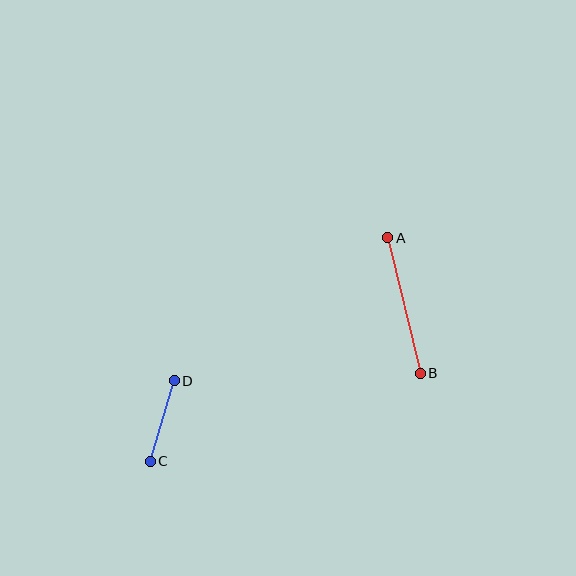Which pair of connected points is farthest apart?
Points A and B are farthest apart.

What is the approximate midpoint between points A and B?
The midpoint is at approximately (404, 305) pixels.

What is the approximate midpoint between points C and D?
The midpoint is at approximately (162, 421) pixels.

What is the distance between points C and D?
The distance is approximately 84 pixels.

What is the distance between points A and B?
The distance is approximately 140 pixels.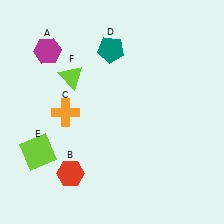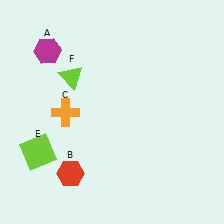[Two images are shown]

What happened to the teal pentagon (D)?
The teal pentagon (D) was removed in Image 2. It was in the top-left area of Image 1.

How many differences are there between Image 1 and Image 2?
There is 1 difference between the two images.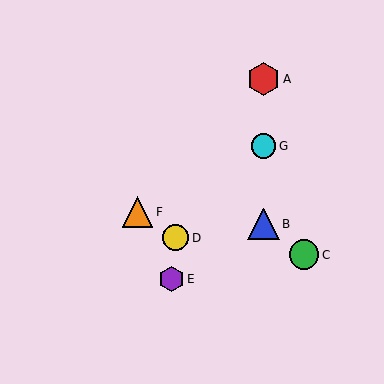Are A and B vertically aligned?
Yes, both are at x≈263.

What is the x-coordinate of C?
Object C is at x≈304.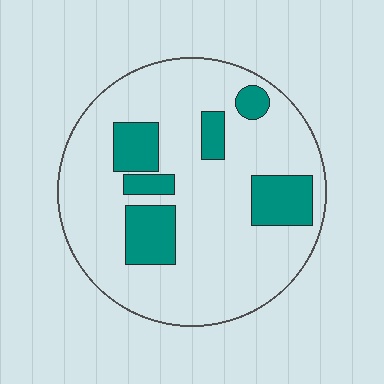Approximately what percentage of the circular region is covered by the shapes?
Approximately 20%.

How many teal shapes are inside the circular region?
6.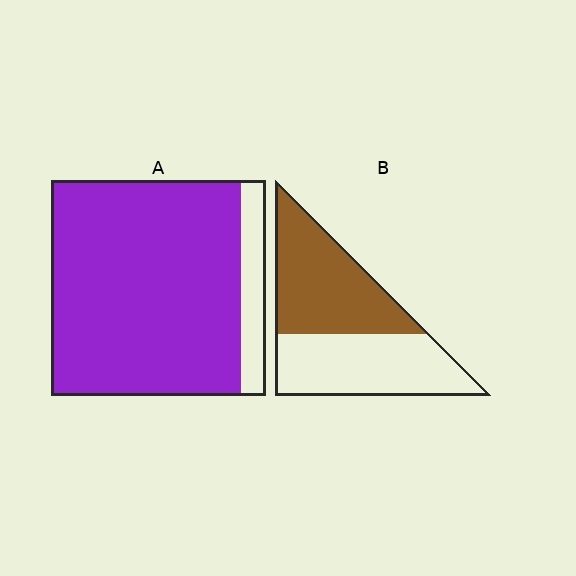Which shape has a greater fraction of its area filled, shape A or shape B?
Shape A.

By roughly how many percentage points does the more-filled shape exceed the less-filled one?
By roughly 35 percentage points (A over B).